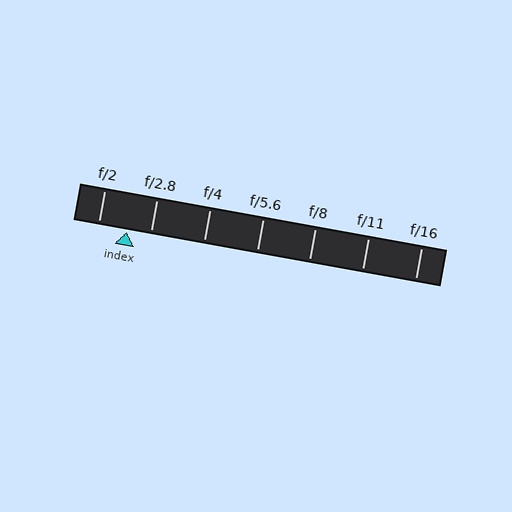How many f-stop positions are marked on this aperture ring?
There are 7 f-stop positions marked.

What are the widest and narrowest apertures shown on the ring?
The widest aperture shown is f/2 and the narrowest is f/16.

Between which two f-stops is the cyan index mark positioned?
The index mark is between f/2 and f/2.8.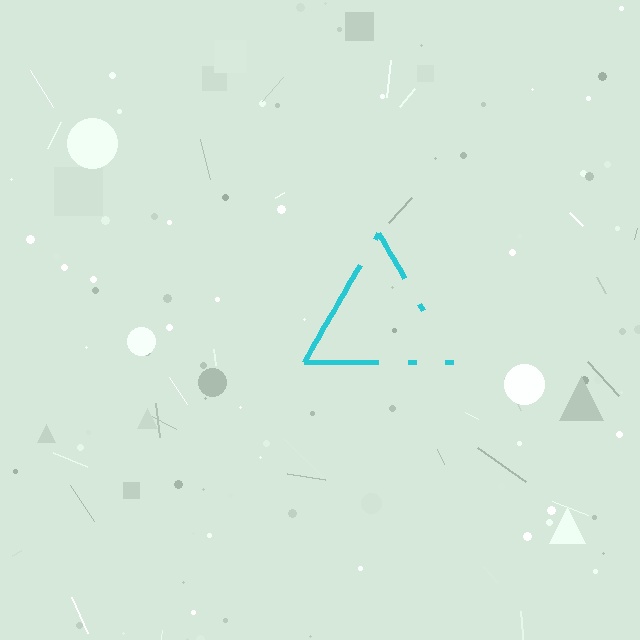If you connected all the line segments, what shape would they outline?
They would outline a triangle.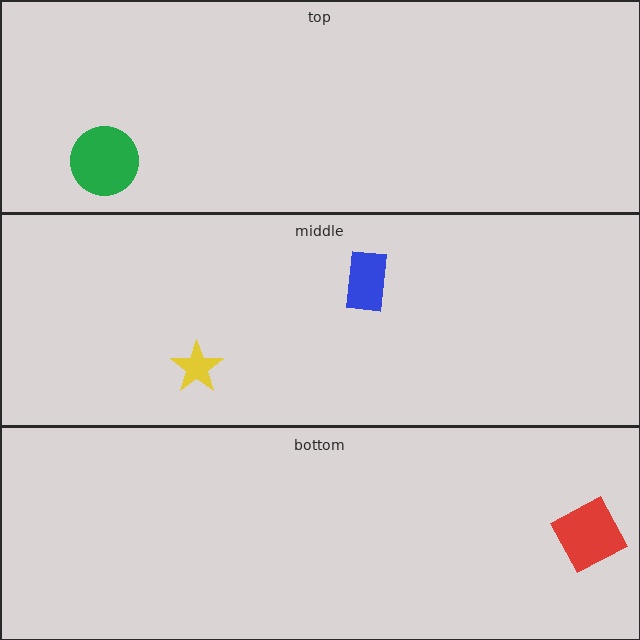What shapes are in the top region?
The green circle.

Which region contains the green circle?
The top region.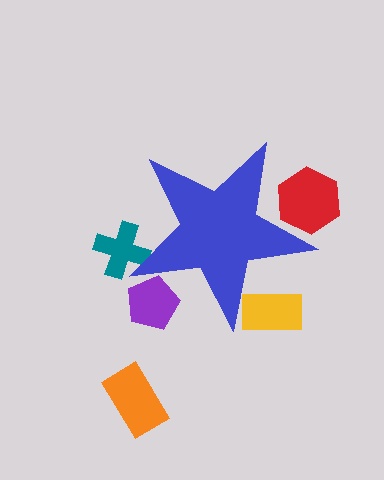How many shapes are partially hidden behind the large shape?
4 shapes are partially hidden.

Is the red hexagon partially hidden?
Yes, the red hexagon is partially hidden behind the blue star.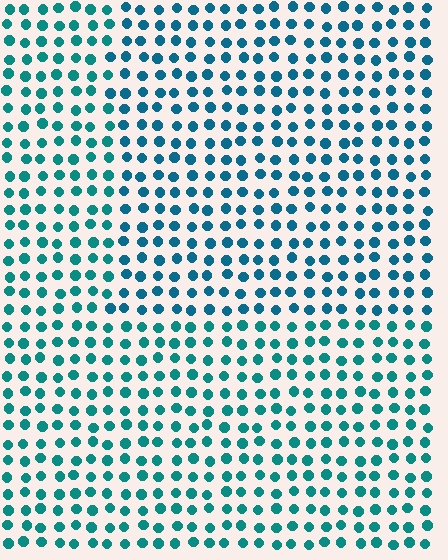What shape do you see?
I see a rectangle.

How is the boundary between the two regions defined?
The boundary is defined purely by a slight shift in hue (about 20 degrees). Spacing, size, and orientation are identical on both sides.